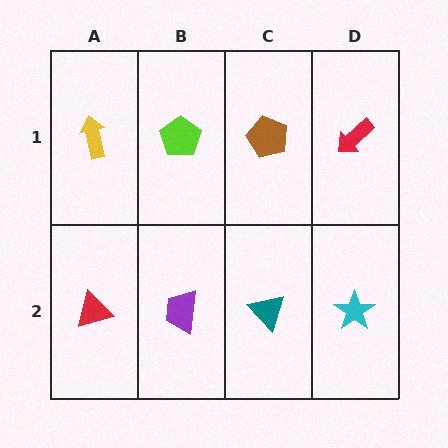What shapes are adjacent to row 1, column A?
A red triangle (row 2, column A), a lime pentagon (row 1, column B).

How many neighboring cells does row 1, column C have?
3.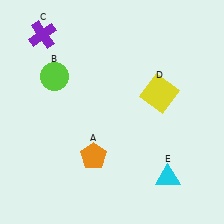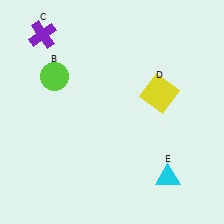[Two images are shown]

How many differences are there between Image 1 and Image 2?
There is 1 difference between the two images.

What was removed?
The orange pentagon (A) was removed in Image 2.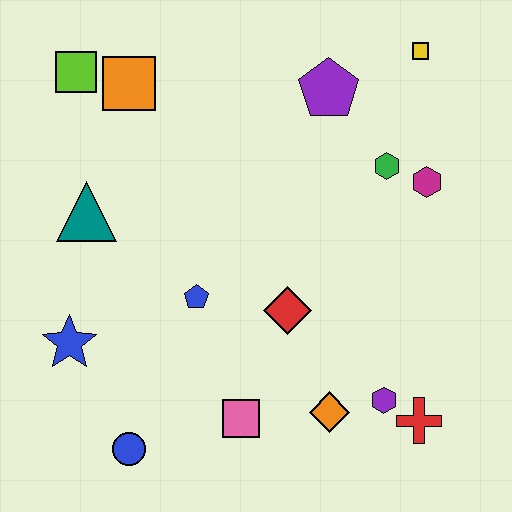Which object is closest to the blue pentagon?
The red diamond is closest to the blue pentagon.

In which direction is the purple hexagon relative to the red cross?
The purple hexagon is to the left of the red cross.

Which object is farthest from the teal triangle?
The red cross is farthest from the teal triangle.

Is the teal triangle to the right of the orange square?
No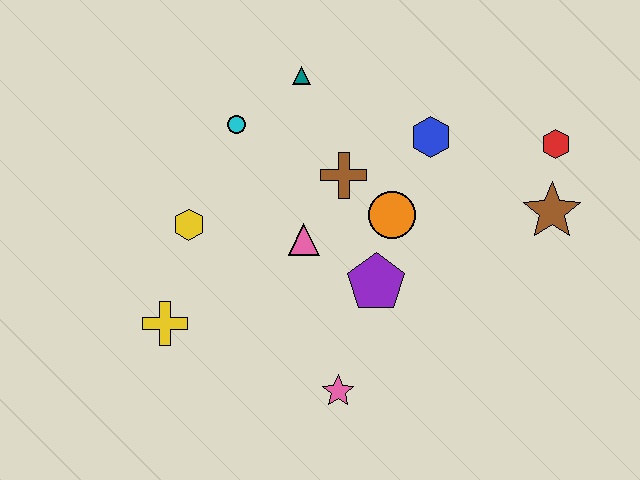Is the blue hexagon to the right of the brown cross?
Yes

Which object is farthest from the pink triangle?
The red hexagon is farthest from the pink triangle.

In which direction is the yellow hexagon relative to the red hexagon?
The yellow hexagon is to the left of the red hexagon.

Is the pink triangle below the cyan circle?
Yes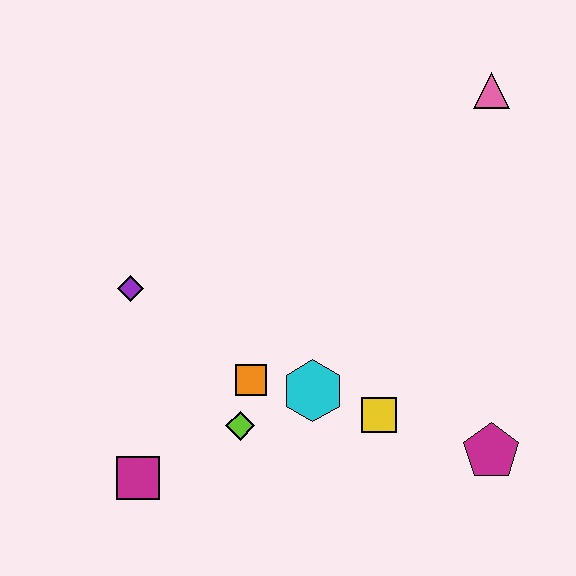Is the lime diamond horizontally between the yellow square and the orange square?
No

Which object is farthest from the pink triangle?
The magenta square is farthest from the pink triangle.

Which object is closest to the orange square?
The lime diamond is closest to the orange square.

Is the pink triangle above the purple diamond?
Yes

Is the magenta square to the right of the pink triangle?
No